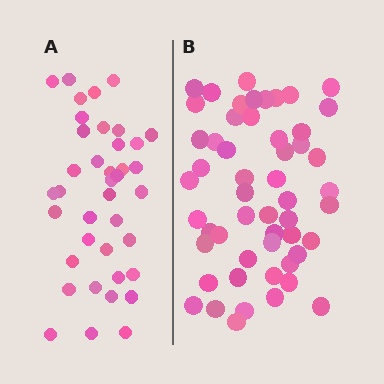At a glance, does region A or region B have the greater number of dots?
Region B (the right region) has more dots.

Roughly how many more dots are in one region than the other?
Region B has approximately 15 more dots than region A.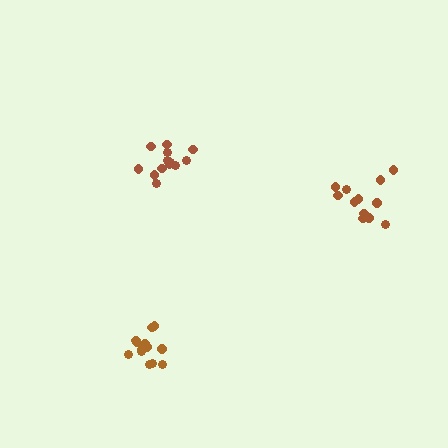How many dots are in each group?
Group 1: 12 dots, Group 2: 13 dots, Group 3: 13 dots (38 total).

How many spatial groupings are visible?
There are 3 spatial groupings.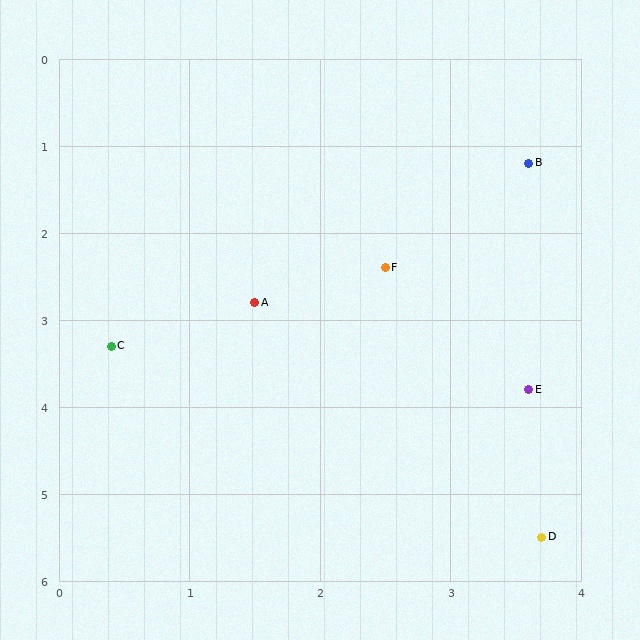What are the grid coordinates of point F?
Point F is at approximately (2.5, 2.4).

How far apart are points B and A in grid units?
Points B and A are about 2.6 grid units apart.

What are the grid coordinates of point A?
Point A is at approximately (1.5, 2.8).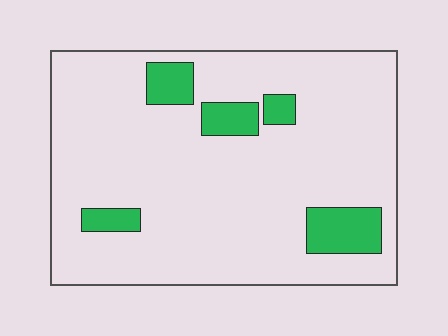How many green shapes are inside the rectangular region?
5.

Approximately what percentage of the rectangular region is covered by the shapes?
Approximately 10%.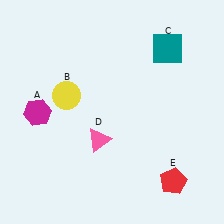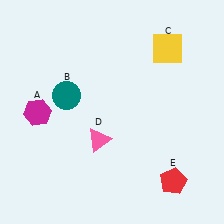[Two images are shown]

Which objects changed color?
B changed from yellow to teal. C changed from teal to yellow.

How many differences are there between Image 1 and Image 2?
There are 2 differences between the two images.